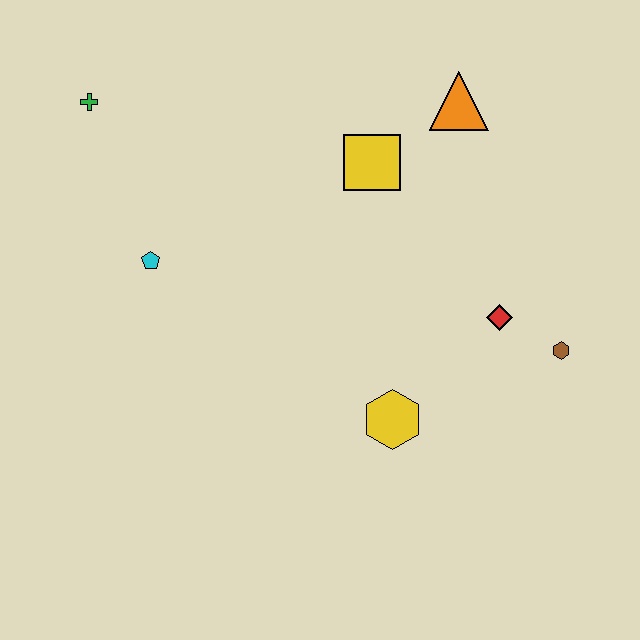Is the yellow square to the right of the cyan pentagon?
Yes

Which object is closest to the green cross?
The cyan pentagon is closest to the green cross.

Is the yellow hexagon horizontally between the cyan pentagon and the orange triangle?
Yes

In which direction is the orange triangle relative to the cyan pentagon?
The orange triangle is to the right of the cyan pentagon.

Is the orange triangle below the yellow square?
No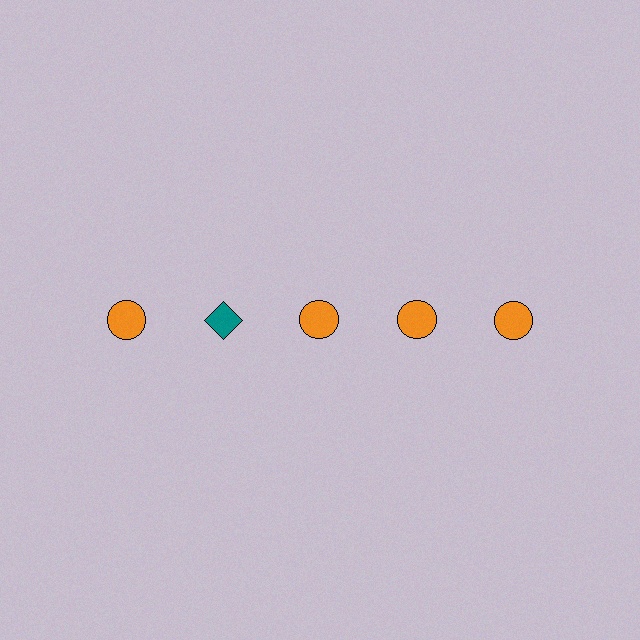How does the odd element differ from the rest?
It differs in both color (teal instead of orange) and shape (diamond instead of circle).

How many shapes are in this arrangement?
There are 5 shapes arranged in a grid pattern.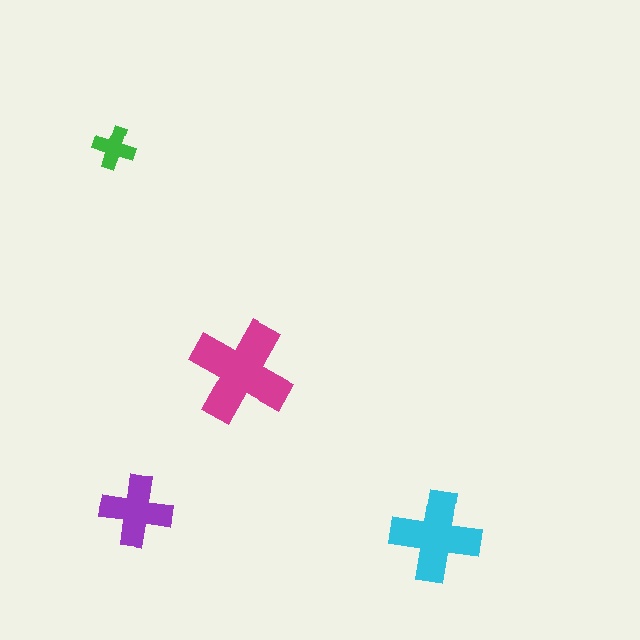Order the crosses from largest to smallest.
the magenta one, the cyan one, the purple one, the green one.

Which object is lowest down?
The cyan cross is bottommost.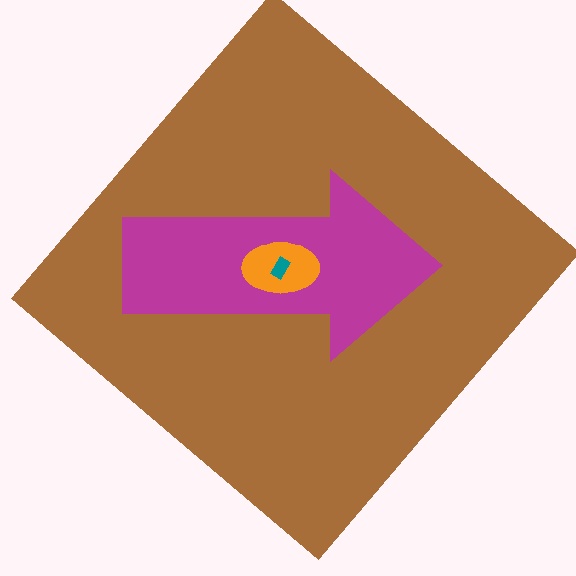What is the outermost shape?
The brown diamond.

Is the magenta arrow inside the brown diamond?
Yes.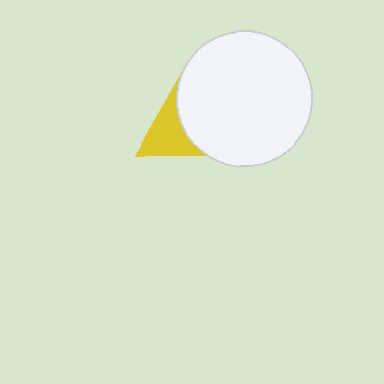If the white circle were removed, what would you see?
You would see the complete yellow triangle.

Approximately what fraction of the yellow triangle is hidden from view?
Roughly 58% of the yellow triangle is hidden behind the white circle.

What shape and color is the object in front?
The object in front is a white circle.